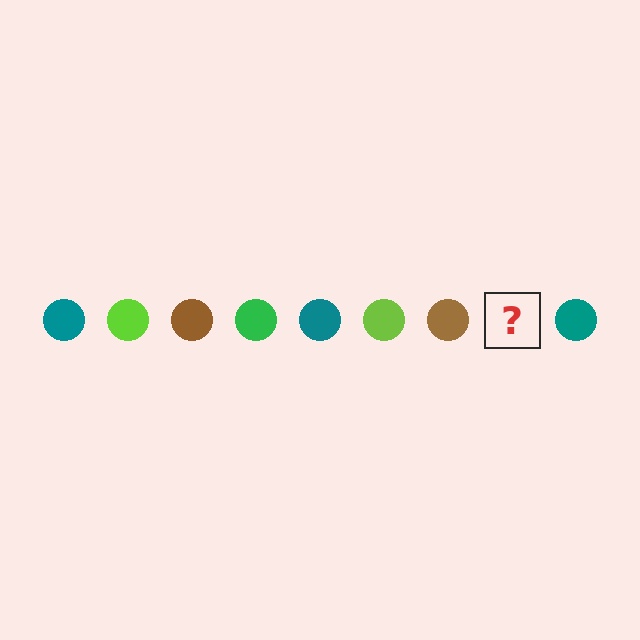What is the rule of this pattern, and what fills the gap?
The rule is that the pattern cycles through teal, lime, brown, green circles. The gap should be filled with a green circle.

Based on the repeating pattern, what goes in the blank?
The blank should be a green circle.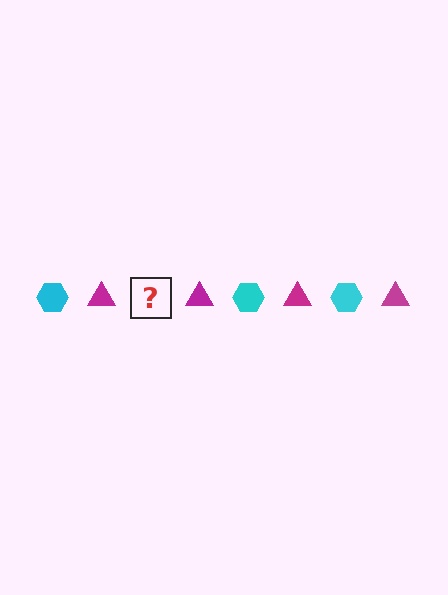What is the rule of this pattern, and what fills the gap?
The rule is that the pattern alternates between cyan hexagon and magenta triangle. The gap should be filled with a cyan hexagon.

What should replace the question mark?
The question mark should be replaced with a cyan hexagon.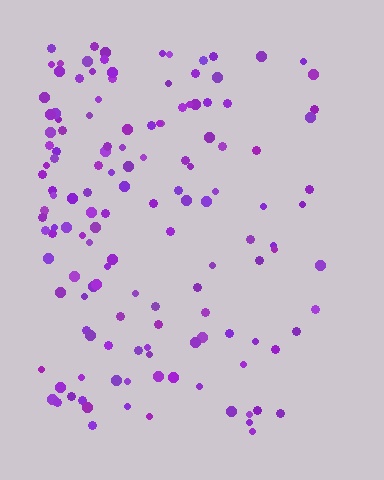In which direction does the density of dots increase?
From right to left, with the left side densest.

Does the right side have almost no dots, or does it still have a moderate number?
Still a moderate number, just noticeably fewer than the left.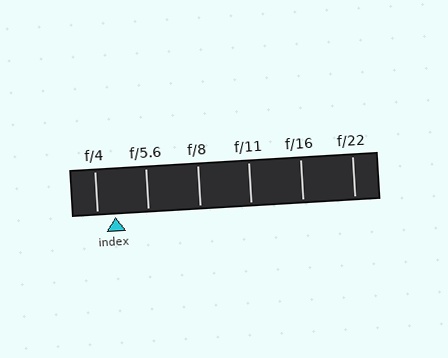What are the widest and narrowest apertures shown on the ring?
The widest aperture shown is f/4 and the narrowest is f/22.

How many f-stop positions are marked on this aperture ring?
There are 6 f-stop positions marked.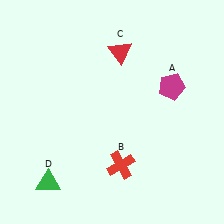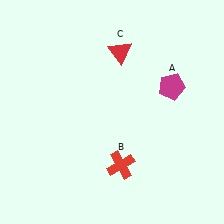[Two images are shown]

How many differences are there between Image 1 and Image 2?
There is 1 difference between the two images.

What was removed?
The green triangle (D) was removed in Image 2.